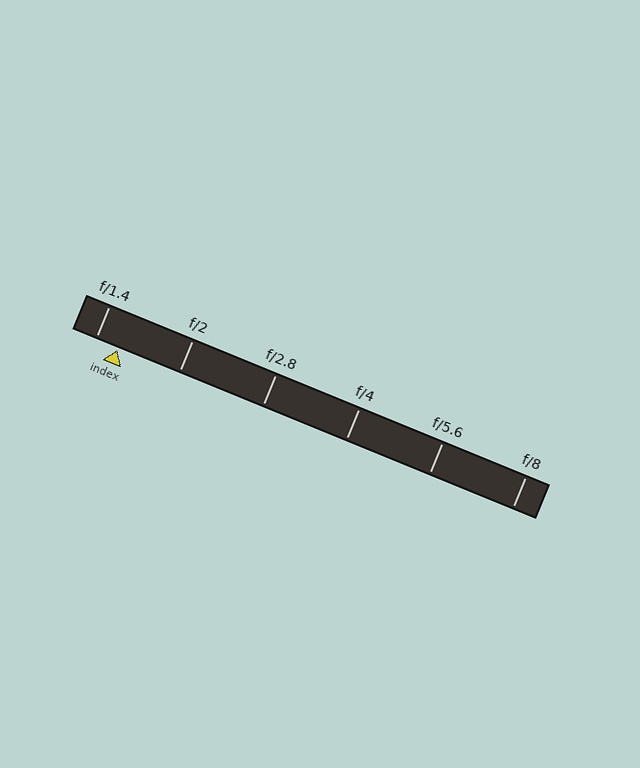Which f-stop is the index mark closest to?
The index mark is closest to f/1.4.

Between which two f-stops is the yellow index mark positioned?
The index mark is between f/1.4 and f/2.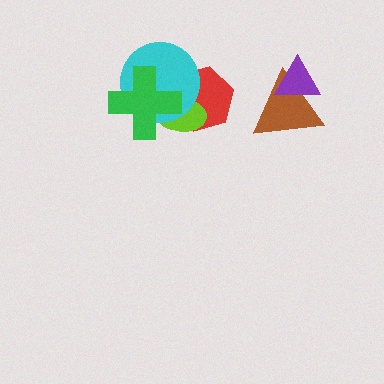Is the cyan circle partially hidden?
Yes, it is partially covered by another shape.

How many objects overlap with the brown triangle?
1 object overlaps with the brown triangle.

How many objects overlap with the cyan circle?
3 objects overlap with the cyan circle.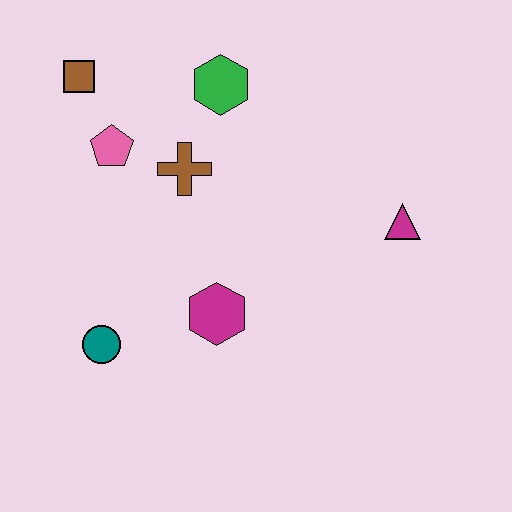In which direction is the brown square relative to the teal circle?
The brown square is above the teal circle.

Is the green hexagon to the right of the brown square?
Yes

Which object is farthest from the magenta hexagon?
The brown square is farthest from the magenta hexagon.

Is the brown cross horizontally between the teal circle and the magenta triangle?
Yes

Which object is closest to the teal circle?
The magenta hexagon is closest to the teal circle.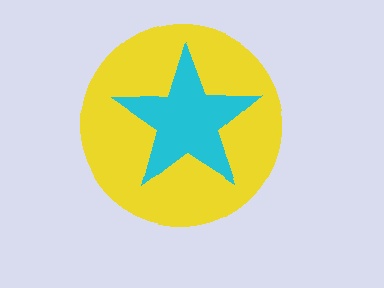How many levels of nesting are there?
2.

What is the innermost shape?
The cyan star.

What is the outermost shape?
The yellow circle.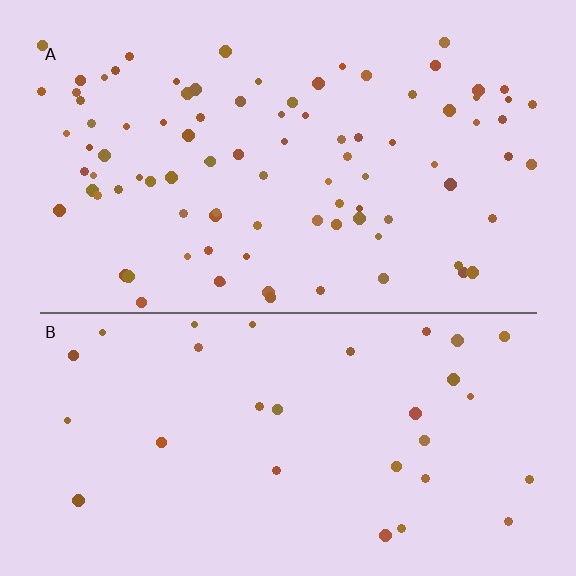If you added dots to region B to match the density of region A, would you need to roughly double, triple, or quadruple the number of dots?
Approximately triple.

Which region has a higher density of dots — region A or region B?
A (the top).